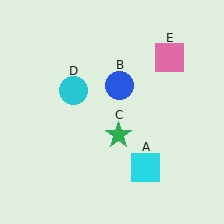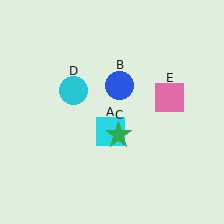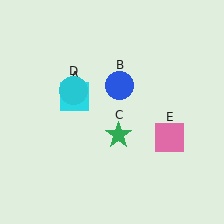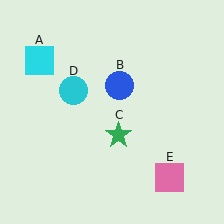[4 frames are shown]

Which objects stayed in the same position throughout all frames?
Blue circle (object B) and green star (object C) and cyan circle (object D) remained stationary.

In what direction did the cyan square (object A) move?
The cyan square (object A) moved up and to the left.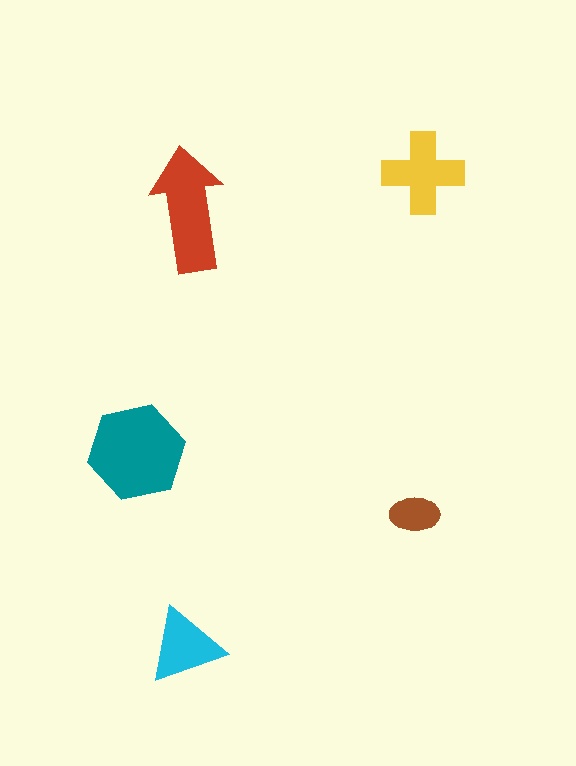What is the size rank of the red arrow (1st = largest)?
2nd.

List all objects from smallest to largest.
The brown ellipse, the cyan triangle, the yellow cross, the red arrow, the teal hexagon.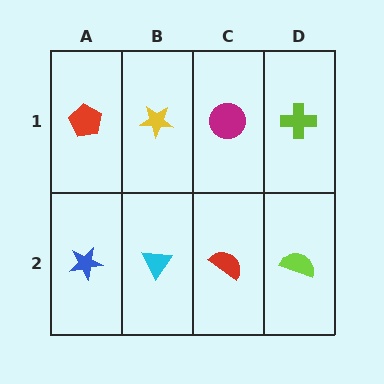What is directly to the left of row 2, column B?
A blue star.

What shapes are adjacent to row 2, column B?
A yellow star (row 1, column B), a blue star (row 2, column A), a red semicircle (row 2, column C).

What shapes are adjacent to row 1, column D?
A lime semicircle (row 2, column D), a magenta circle (row 1, column C).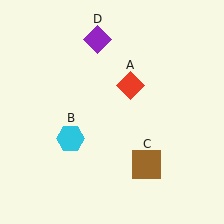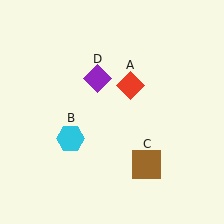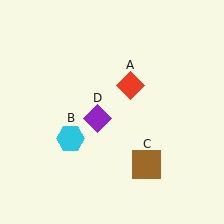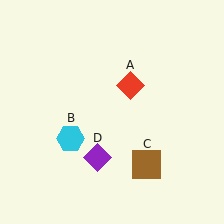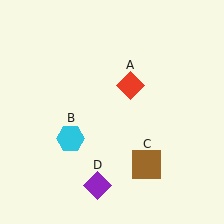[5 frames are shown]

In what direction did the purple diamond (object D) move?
The purple diamond (object D) moved down.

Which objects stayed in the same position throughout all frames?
Red diamond (object A) and cyan hexagon (object B) and brown square (object C) remained stationary.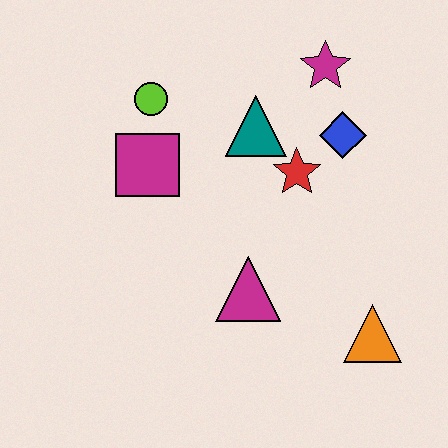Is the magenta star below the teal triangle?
No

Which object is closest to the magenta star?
The blue diamond is closest to the magenta star.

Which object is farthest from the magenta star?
The orange triangle is farthest from the magenta star.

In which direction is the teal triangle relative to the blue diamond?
The teal triangle is to the left of the blue diamond.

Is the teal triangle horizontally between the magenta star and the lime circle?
Yes